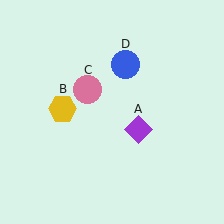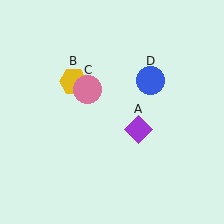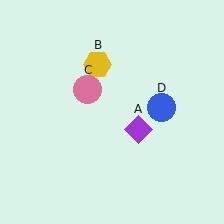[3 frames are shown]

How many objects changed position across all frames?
2 objects changed position: yellow hexagon (object B), blue circle (object D).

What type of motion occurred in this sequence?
The yellow hexagon (object B), blue circle (object D) rotated clockwise around the center of the scene.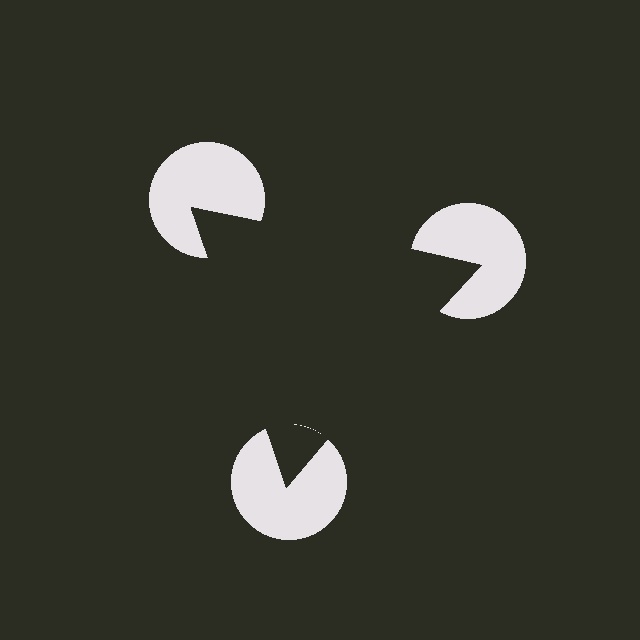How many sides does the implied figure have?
3 sides.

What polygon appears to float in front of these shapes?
An illusory triangle — its edges are inferred from the aligned wedge cuts in the pac-man discs, not physically drawn.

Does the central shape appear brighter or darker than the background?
It typically appears slightly darker than the background, even though no actual brightness change is drawn.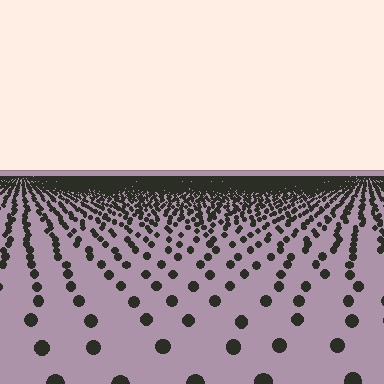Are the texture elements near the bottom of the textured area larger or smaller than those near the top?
Larger. Near the bottom, elements are closer to the viewer and appear at a bigger on-screen size.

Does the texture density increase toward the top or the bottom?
Density increases toward the top.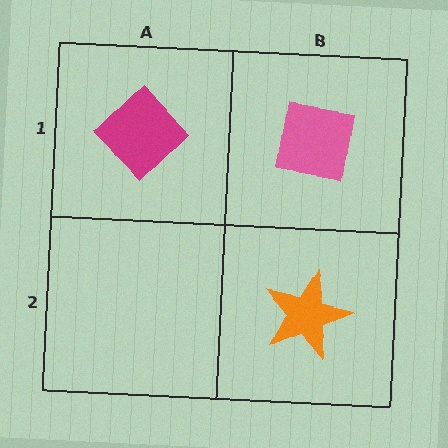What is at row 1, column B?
A pink square.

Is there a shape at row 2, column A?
No, that cell is empty.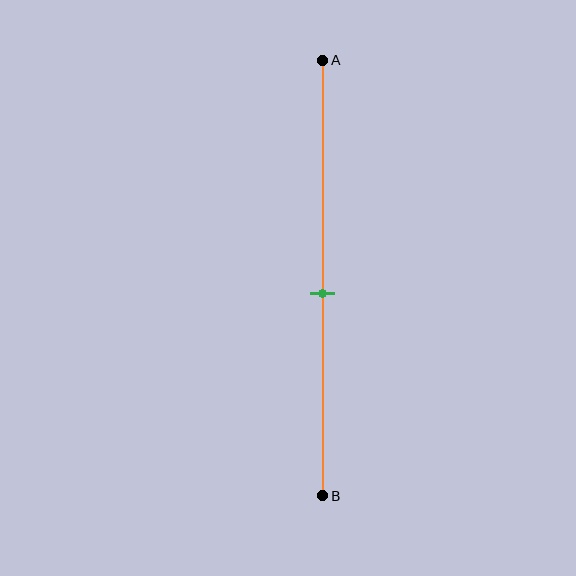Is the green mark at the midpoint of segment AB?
No, the mark is at about 55% from A, not at the 50% midpoint.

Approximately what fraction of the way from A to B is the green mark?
The green mark is approximately 55% of the way from A to B.